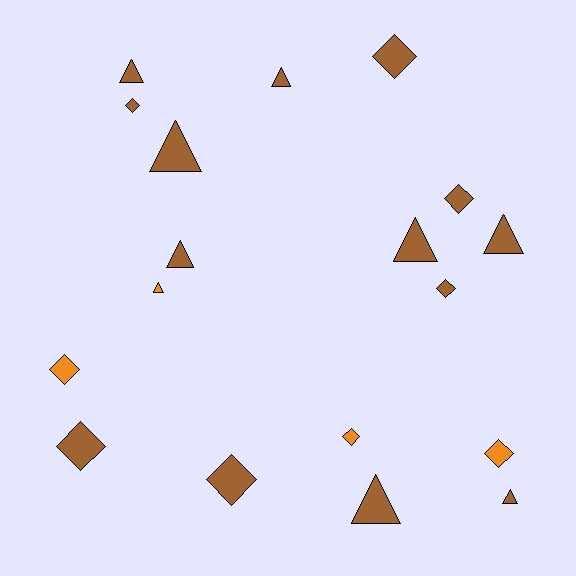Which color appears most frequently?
Brown, with 14 objects.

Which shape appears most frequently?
Diamond, with 9 objects.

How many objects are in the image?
There are 18 objects.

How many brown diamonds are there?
There are 6 brown diamonds.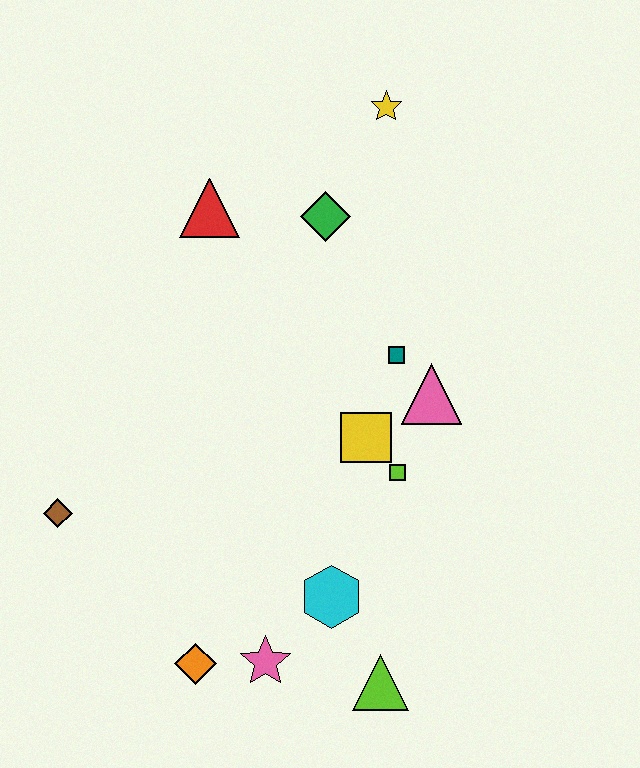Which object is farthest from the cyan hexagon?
The yellow star is farthest from the cyan hexagon.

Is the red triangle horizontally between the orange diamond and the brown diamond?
No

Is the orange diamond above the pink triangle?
No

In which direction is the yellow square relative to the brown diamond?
The yellow square is to the right of the brown diamond.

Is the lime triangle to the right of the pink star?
Yes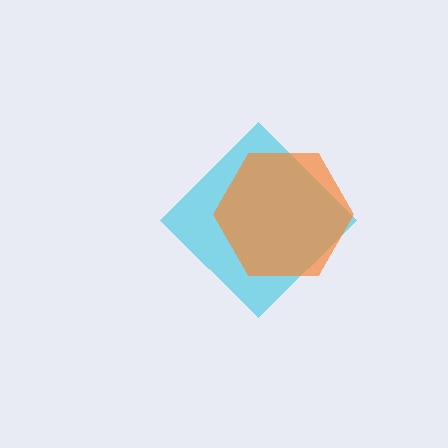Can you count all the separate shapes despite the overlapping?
Yes, there are 2 separate shapes.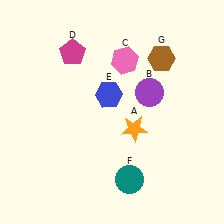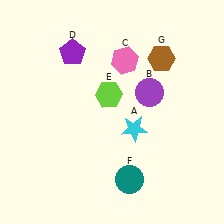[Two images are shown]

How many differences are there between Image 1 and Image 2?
There are 3 differences between the two images.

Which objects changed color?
A changed from orange to cyan. D changed from magenta to purple. E changed from blue to lime.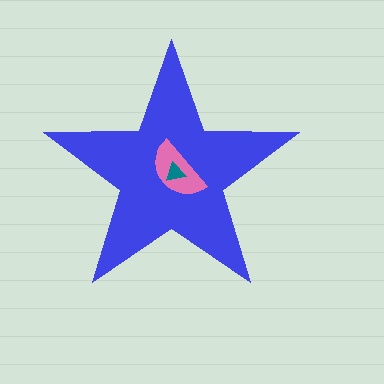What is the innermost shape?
The teal triangle.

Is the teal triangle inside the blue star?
Yes.